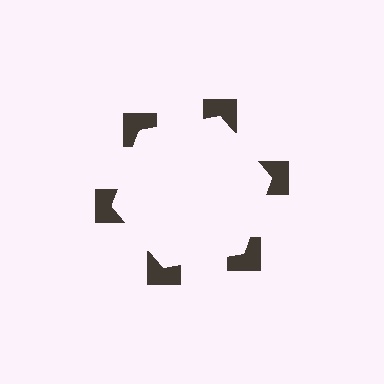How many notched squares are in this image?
There are 6 — one at each vertex of the illusory hexagon.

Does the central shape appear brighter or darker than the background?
It typically appears slightly brighter than the background, even though no actual brightness change is drawn.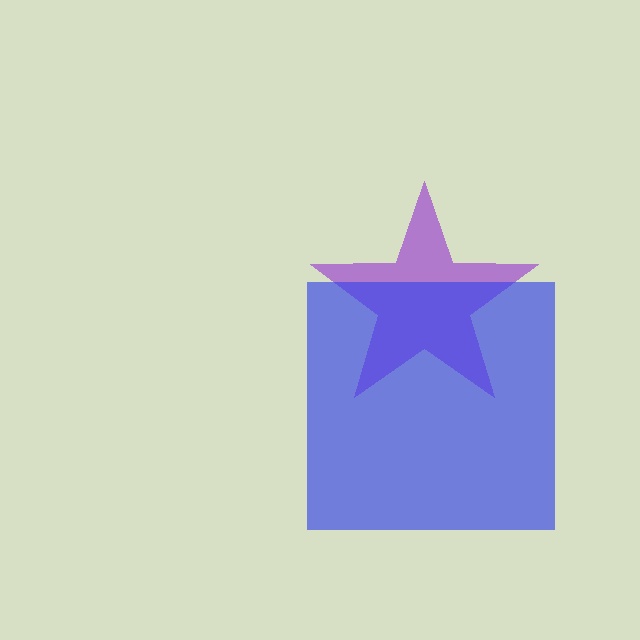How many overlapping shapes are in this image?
There are 2 overlapping shapes in the image.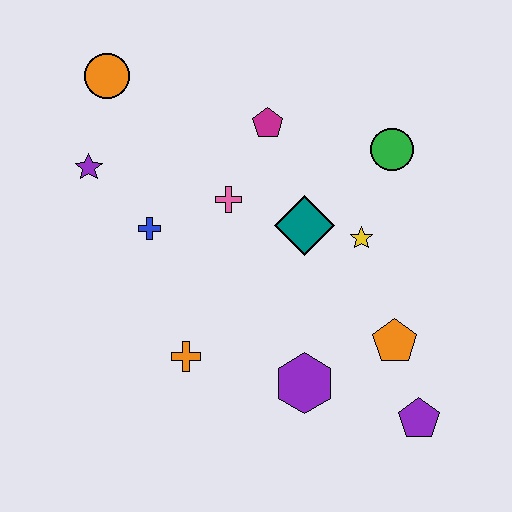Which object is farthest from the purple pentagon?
The orange circle is farthest from the purple pentagon.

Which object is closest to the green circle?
The yellow star is closest to the green circle.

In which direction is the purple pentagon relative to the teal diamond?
The purple pentagon is below the teal diamond.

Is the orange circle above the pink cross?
Yes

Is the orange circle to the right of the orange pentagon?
No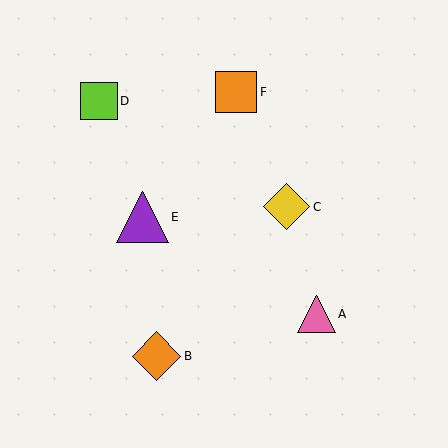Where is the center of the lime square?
The center of the lime square is at (99, 101).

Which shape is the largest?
The purple triangle (labeled E) is the largest.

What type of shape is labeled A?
Shape A is a pink triangle.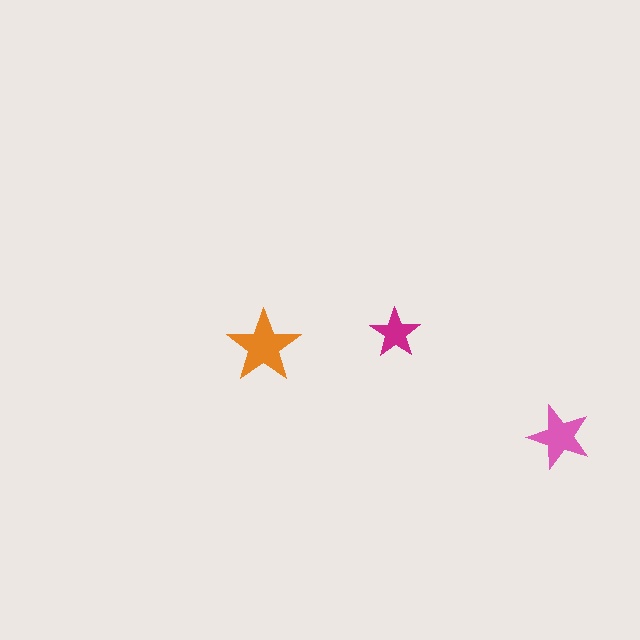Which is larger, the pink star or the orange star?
The orange one.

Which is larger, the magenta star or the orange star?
The orange one.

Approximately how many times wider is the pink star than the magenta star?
About 1.5 times wider.